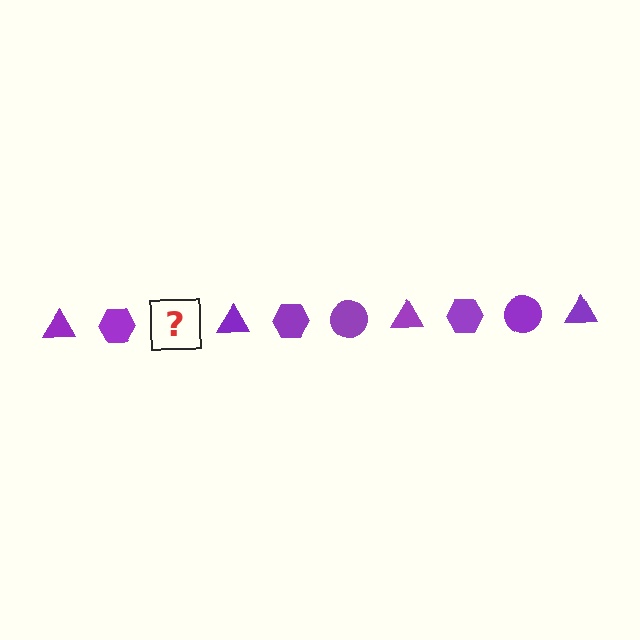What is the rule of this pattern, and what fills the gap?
The rule is that the pattern cycles through triangle, hexagon, circle shapes in purple. The gap should be filled with a purple circle.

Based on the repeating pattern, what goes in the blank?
The blank should be a purple circle.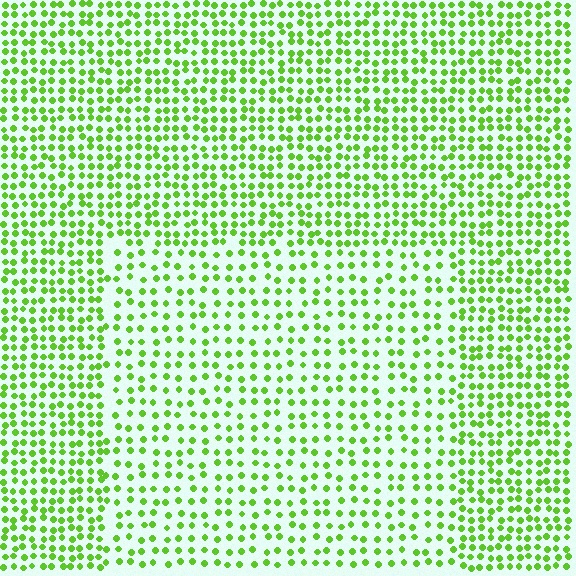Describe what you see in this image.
The image contains small lime elements arranged at two different densities. A rectangle-shaped region is visible where the elements are less densely packed than the surrounding area.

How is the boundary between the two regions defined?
The boundary is defined by a change in element density (approximately 1.7x ratio). All elements are the same color, size, and shape.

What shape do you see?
I see a rectangle.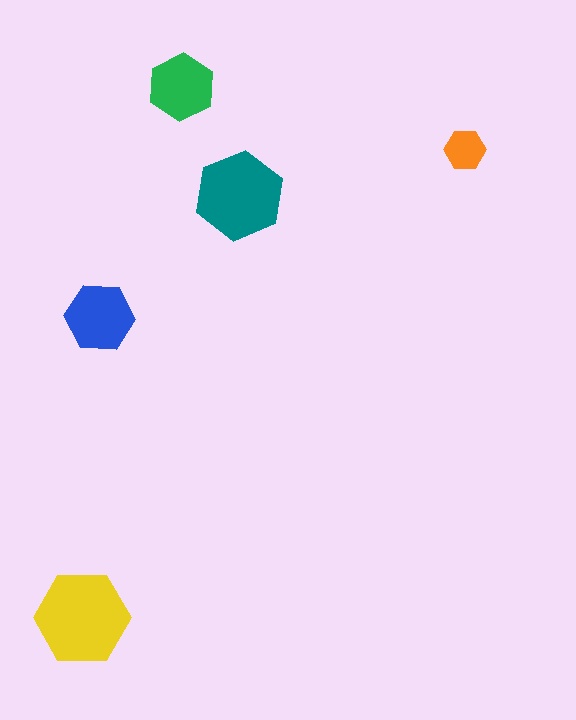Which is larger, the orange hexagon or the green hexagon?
The green one.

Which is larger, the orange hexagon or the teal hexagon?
The teal one.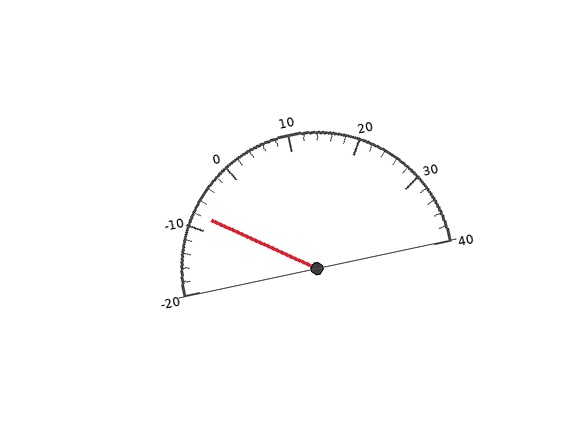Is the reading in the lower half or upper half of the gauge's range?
The reading is in the lower half of the range (-20 to 40).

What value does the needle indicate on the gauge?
The needle indicates approximately -8.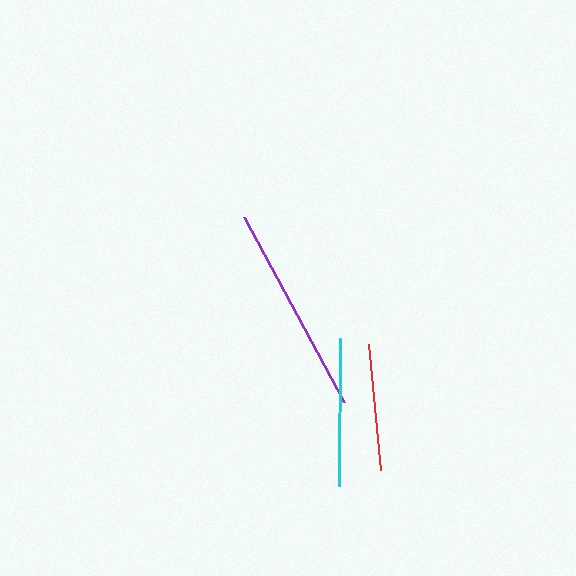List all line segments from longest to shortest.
From longest to shortest: purple, cyan, red.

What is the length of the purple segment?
The purple segment is approximately 210 pixels long.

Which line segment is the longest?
The purple line is the longest at approximately 210 pixels.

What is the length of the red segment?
The red segment is approximately 127 pixels long.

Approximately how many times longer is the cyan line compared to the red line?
The cyan line is approximately 1.2 times the length of the red line.